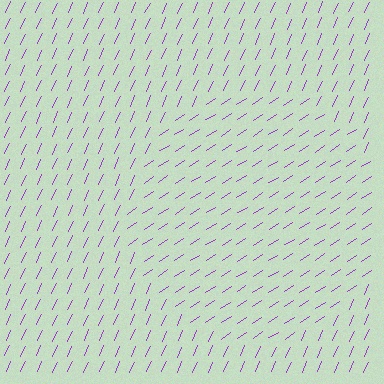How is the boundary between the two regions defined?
The boundary is defined purely by a change in line orientation (approximately 33 degrees difference). All lines are the same color and thickness.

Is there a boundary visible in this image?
Yes, there is a texture boundary formed by a change in line orientation.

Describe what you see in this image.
The image is filled with small purple line segments. A circle region in the image has lines oriented differently from the surrounding lines, creating a visible texture boundary.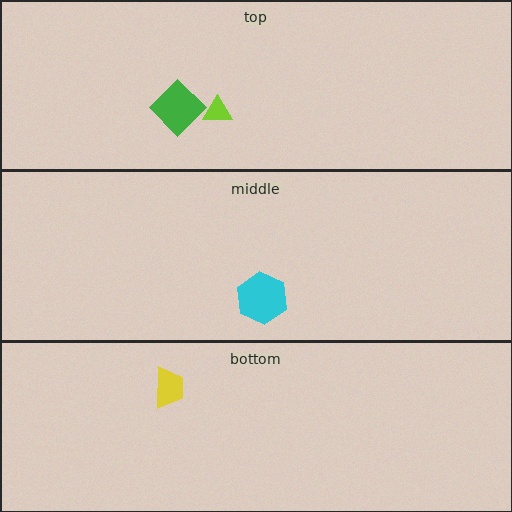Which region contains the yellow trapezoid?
The bottom region.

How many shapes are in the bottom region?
1.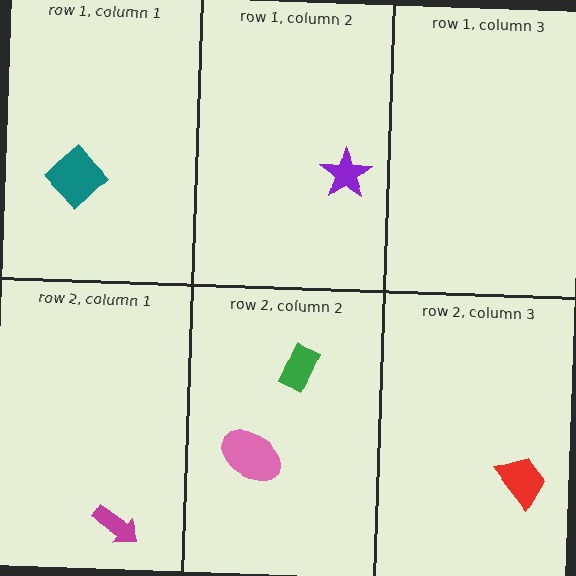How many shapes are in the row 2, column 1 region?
1.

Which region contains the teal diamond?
The row 1, column 1 region.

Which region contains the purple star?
The row 1, column 2 region.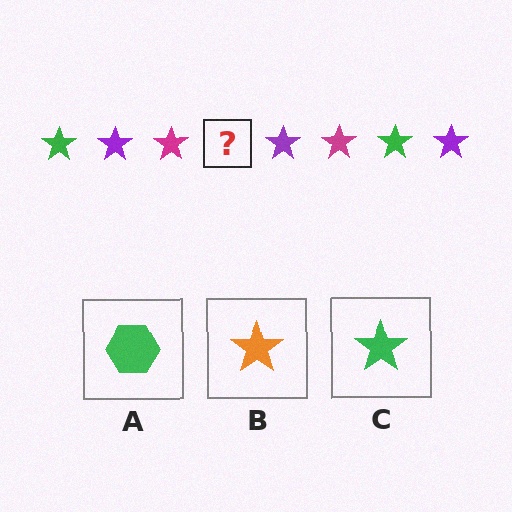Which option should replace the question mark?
Option C.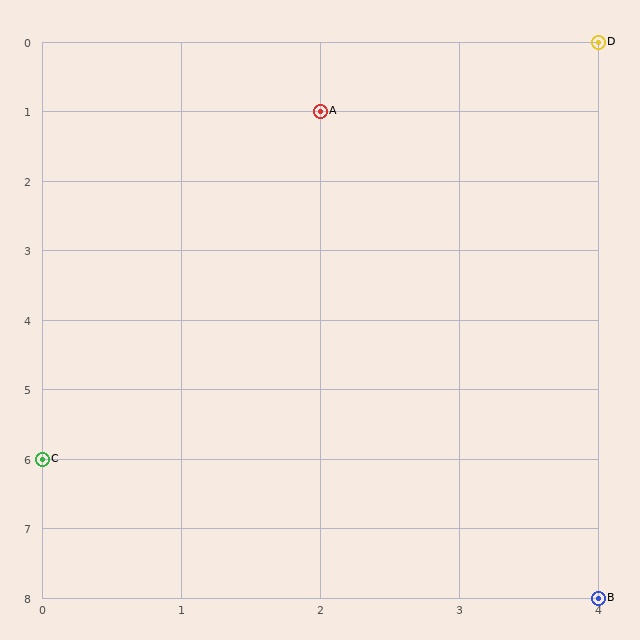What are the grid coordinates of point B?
Point B is at grid coordinates (4, 8).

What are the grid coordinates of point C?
Point C is at grid coordinates (0, 6).